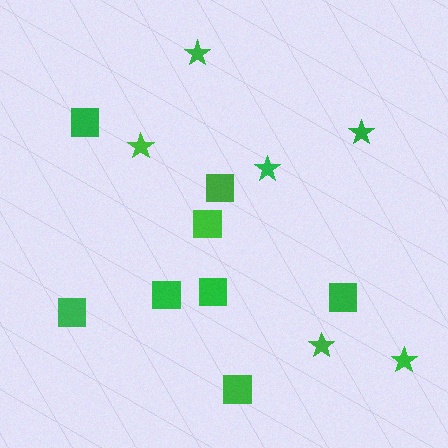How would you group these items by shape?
There are 2 groups: one group of squares (8) and one group of stars (6).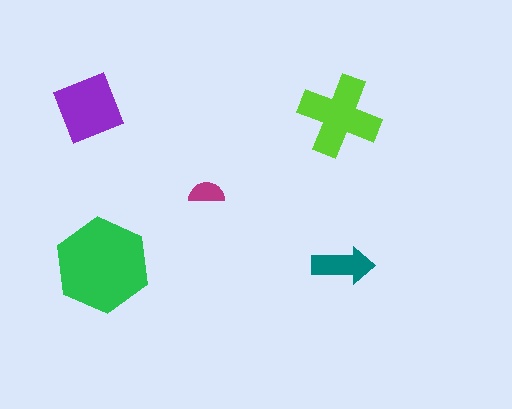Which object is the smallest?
The magenta semicircle.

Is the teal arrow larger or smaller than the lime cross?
Smaller.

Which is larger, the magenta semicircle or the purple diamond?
The purple diamond.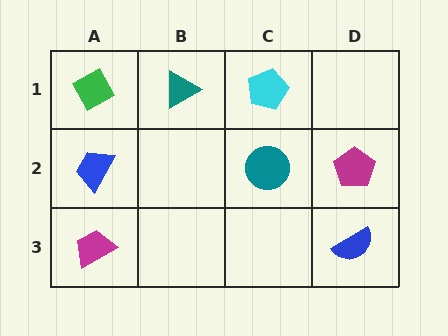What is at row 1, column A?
A green diamond.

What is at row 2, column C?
A teal circle.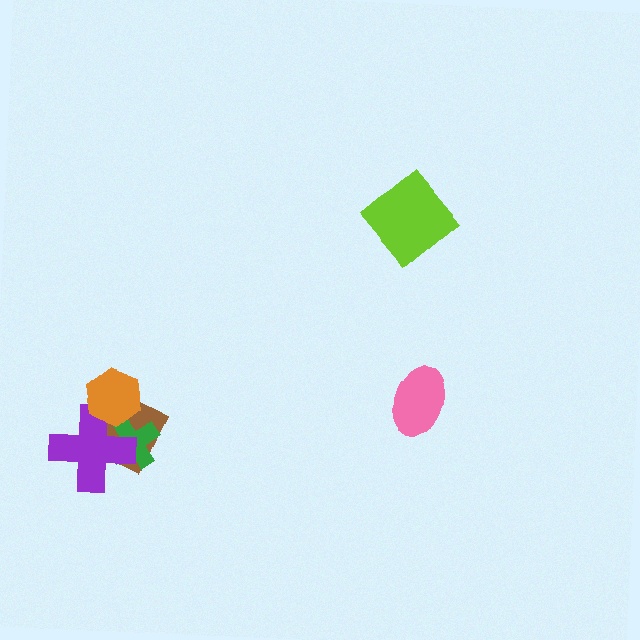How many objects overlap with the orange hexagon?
3 objects overlap with the orange hexagon.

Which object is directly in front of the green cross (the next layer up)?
The purple cross is directly in front of the green cross.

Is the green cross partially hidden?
Yes, it is partially covered by another shape.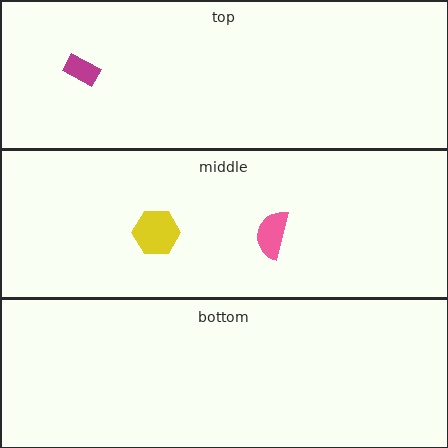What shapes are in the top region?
The magenta rectangle.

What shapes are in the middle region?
The pink semicircle, the yellow hexagon.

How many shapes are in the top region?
1.